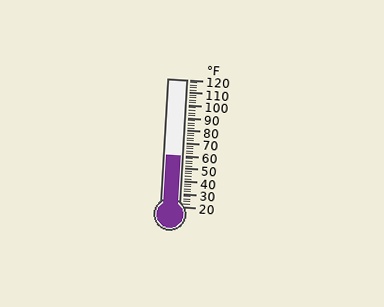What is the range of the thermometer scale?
The thermometer scale ranges from 20°F to 120°F.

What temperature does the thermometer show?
The thermometer shows approximately 60°F.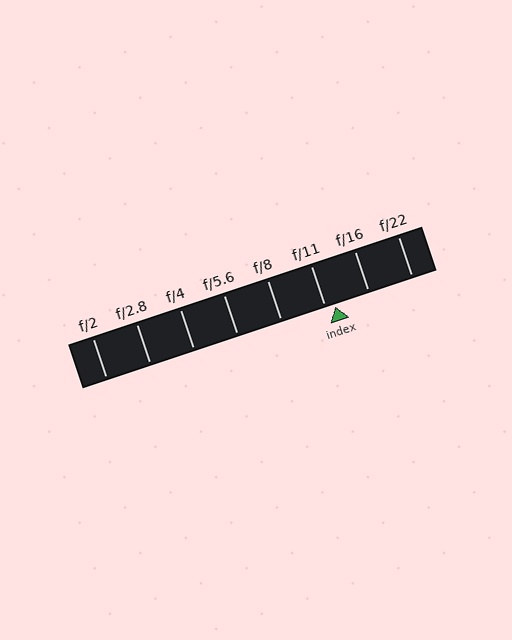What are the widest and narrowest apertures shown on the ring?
The widest aperture shown is f/2 and the narrowest is f/22.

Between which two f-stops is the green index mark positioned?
The index mark is between f/11 and f/16.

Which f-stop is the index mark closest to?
The index mark is closest to f/11.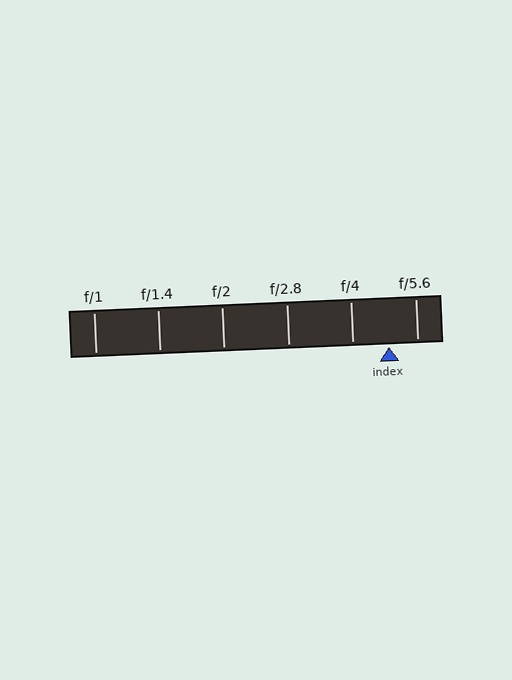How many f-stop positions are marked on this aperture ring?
There are 6 f-stop positions marked.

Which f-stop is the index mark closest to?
The index mark is closest to f/5.6.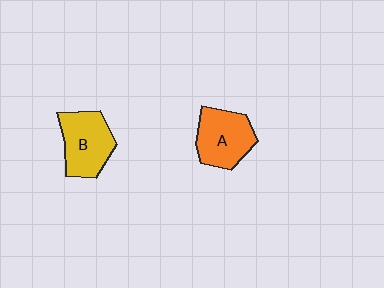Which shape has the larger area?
Shape B (yellow).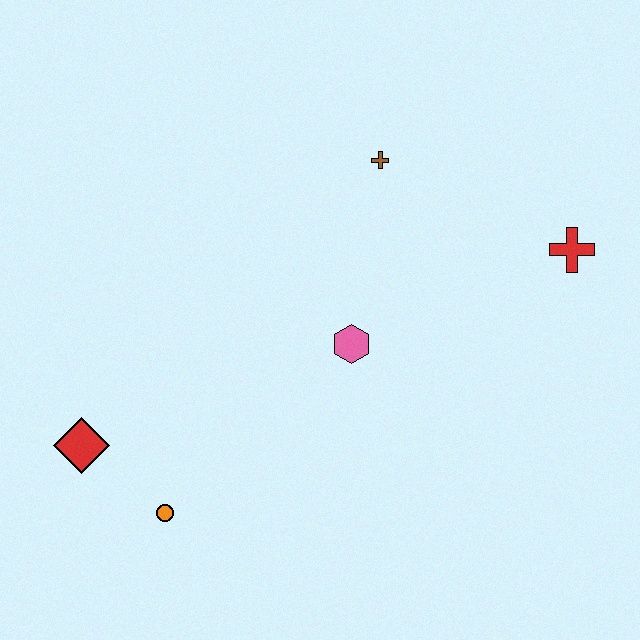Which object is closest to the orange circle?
The red diamond is closest to the orange circle.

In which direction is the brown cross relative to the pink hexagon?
The brown cross is above the pink hexagon.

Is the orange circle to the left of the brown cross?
Yes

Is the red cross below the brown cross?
Yes